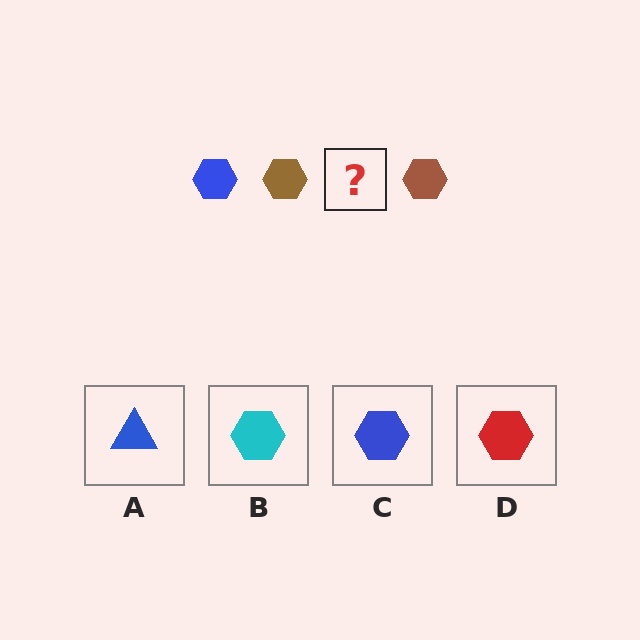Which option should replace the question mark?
Option C.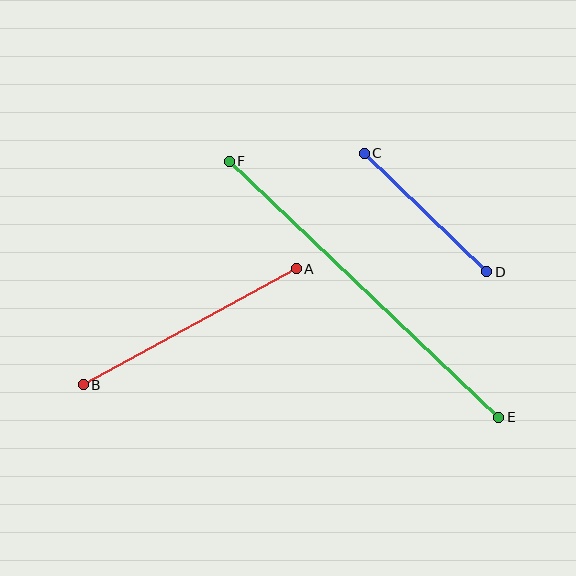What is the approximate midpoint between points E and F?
The midpoint is at approximately (364, 289) pixels.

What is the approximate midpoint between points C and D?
The midpoint is at approximately (426, 212) pixels.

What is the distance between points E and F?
The distance is approximately 372 pixels.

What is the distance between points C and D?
The distance is approximately 171 pixels.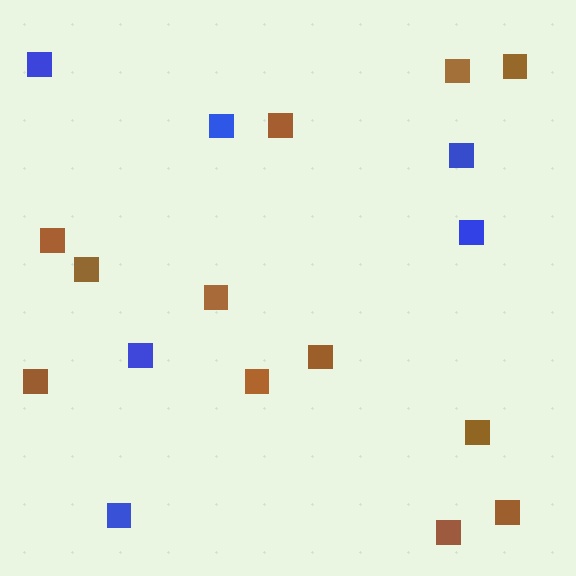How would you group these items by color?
There are 2 groups: one group of brown squares (12) and one group of blue squares (6).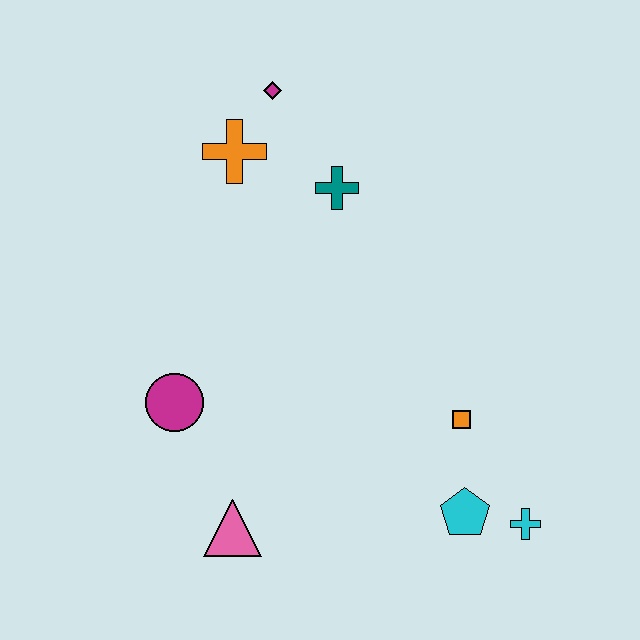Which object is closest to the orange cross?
The magenta diamond is closest to the orange cross.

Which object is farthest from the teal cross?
The cyan cross is farthest from the teal cross.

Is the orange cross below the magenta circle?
No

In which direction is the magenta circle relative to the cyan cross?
The magenta circle is to the left of the cyan cross.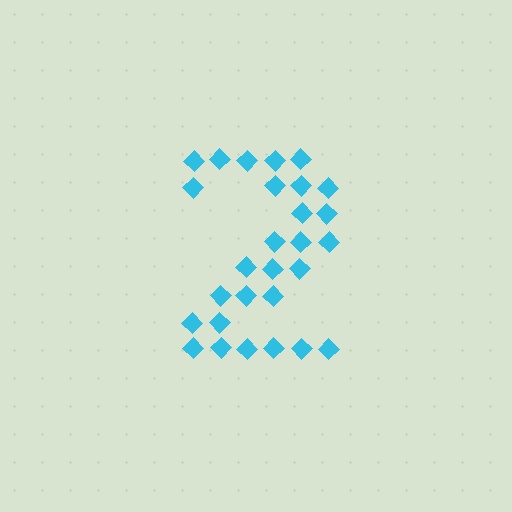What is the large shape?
The large shape is the digit 2.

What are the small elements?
The small elements are diamonds.